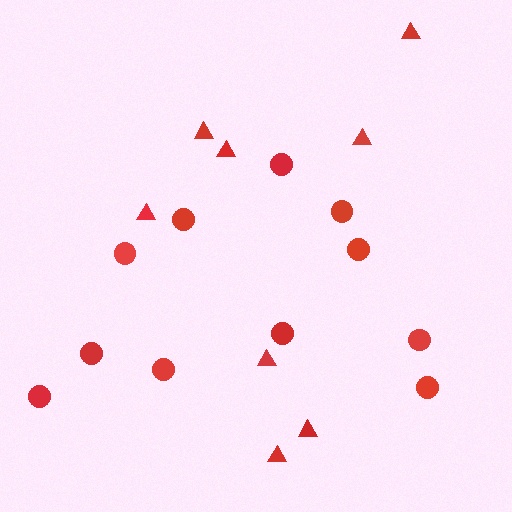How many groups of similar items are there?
There are 2 groups: one group of circles (11) and one group of triangles (8).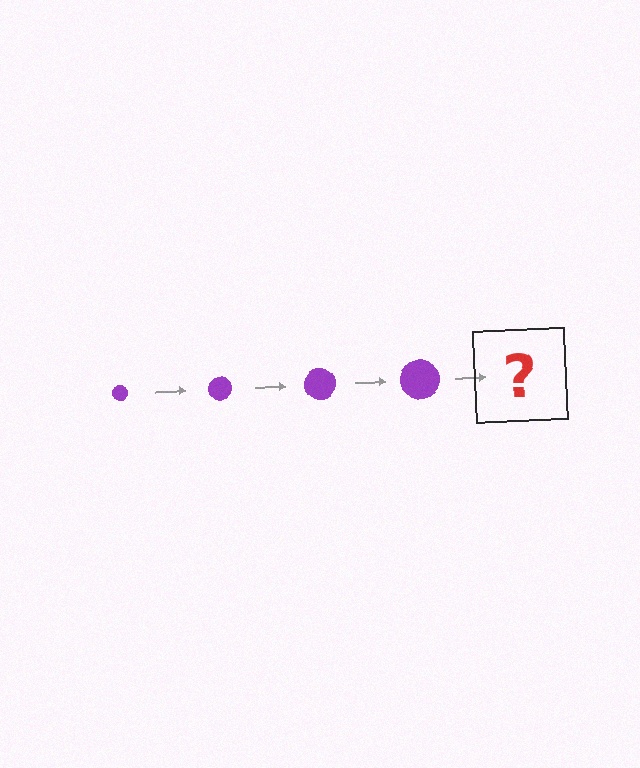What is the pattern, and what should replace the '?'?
The pattern is that the circle gets progressively larger each step. The '?' should be a purple circle, larger than the previous one.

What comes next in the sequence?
The next element should be a purple circle, larger than the previous one.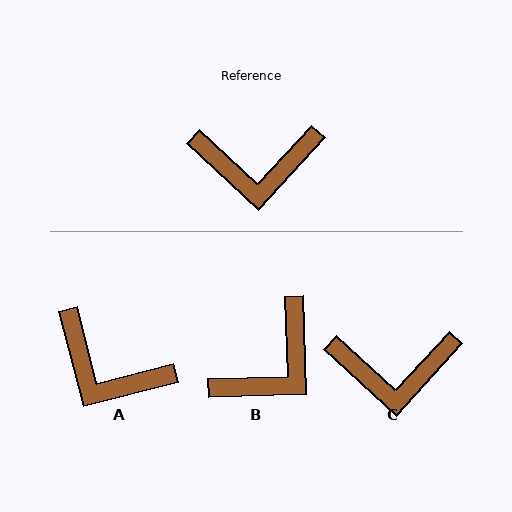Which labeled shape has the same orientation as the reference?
C.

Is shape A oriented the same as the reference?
No, it is off by about 33 degrees.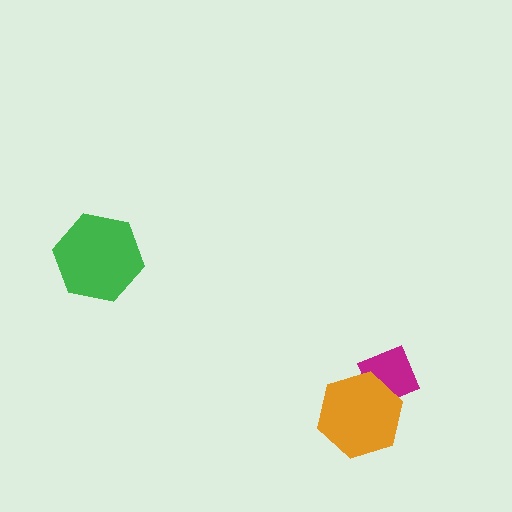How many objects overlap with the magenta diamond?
1 object overlaps with the magenta diamond.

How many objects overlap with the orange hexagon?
1 object overlaps with the orange hexagon.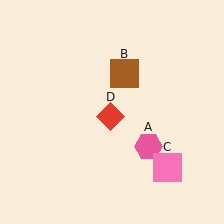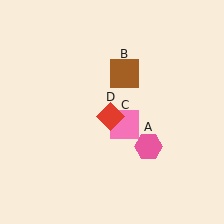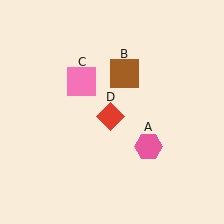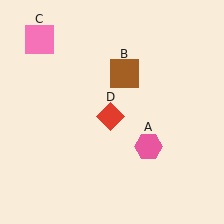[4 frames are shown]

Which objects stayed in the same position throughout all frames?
Pink hexagon (object A) and brown square (object B) and red diamond (object D) remained stationary.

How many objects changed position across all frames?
1 object changed position: pink square (object C).